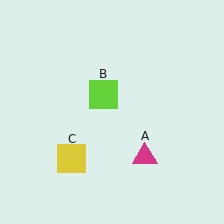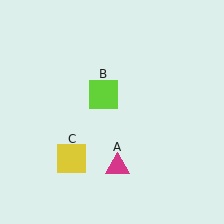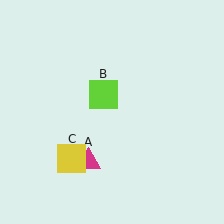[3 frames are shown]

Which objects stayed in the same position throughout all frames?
Lime square (object B) and yellow square (object C) remained stationary.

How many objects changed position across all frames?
1 object changed position: magenta triangle (object A).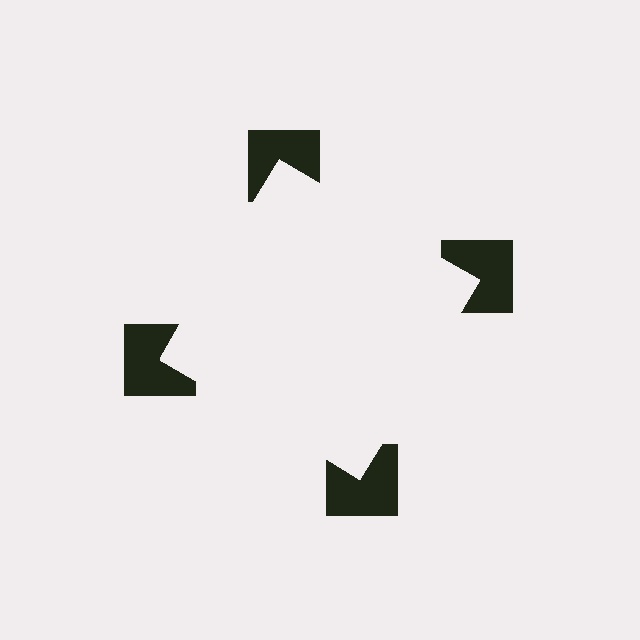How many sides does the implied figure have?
4 sides.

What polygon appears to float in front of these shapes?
An illusory square — its edges are inferred from the aligned wedge cuts in the notched squares, not physically drawn.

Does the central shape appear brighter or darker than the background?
It typically appears slightly brighter than the background, even though no actual brightness change is drawn.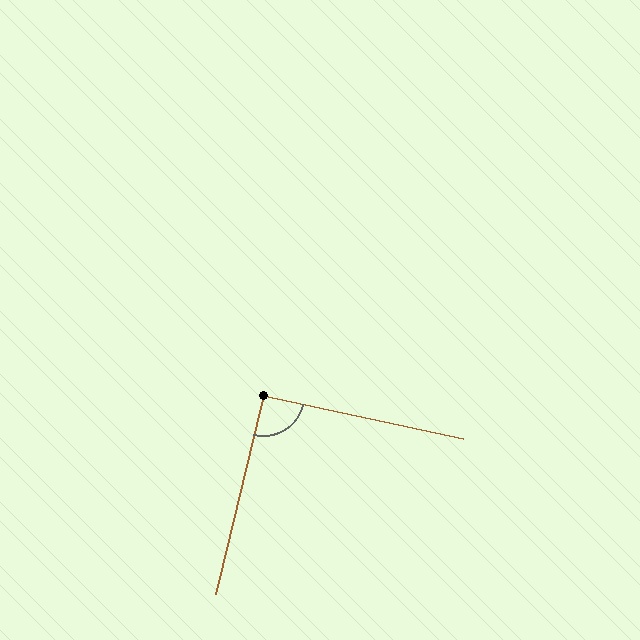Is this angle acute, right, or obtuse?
It is approximately a right angle.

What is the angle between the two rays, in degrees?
Approximately 92 degrees.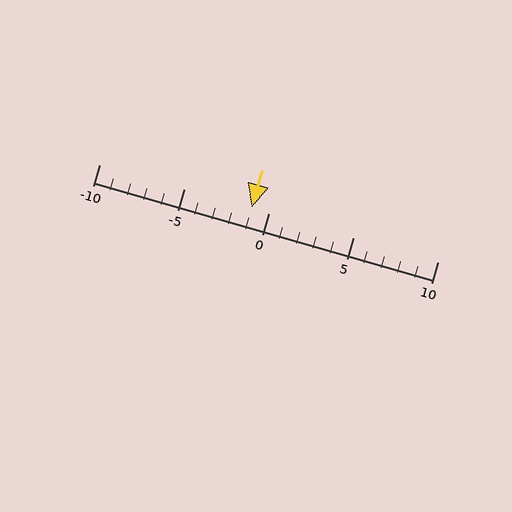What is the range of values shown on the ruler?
The ruler shows values from -10 to 10.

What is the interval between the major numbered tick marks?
The major tick marks are spaced 5 units apart.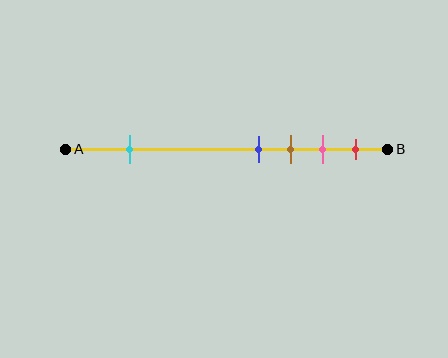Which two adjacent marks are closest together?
The blue and brown marks are the closest adjacent pair.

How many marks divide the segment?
There are 5 marks dividing the segment.